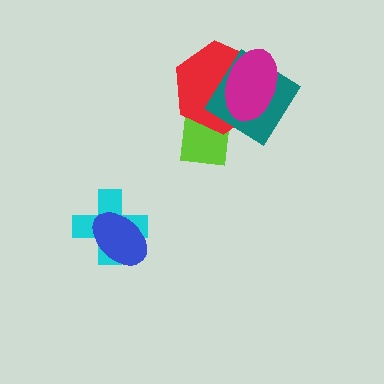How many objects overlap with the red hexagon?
3 objects overlap with the red hexagon.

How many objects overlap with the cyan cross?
1 object overlaps with the cyan cross.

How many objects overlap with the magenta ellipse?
2 objects overlap with the magenta ellipse.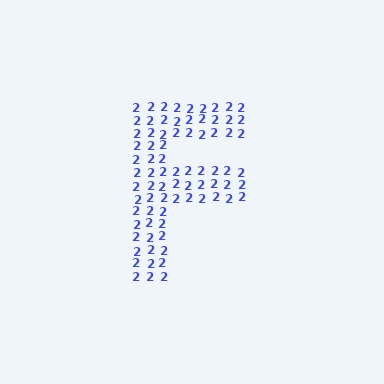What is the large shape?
The large shape is the letter F.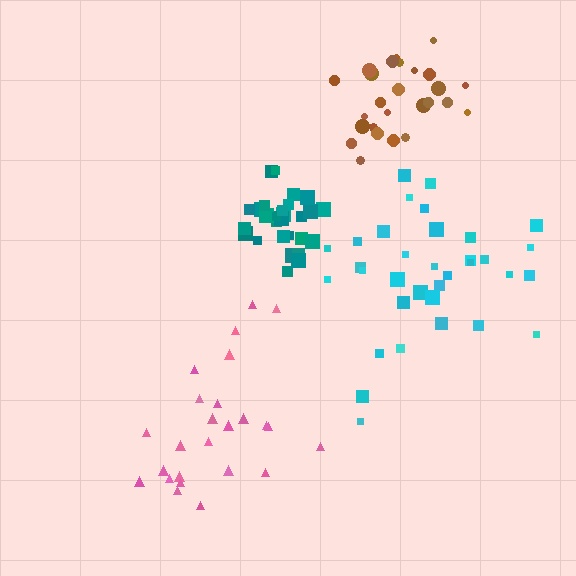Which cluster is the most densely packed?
Teal.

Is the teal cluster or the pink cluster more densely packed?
Teal.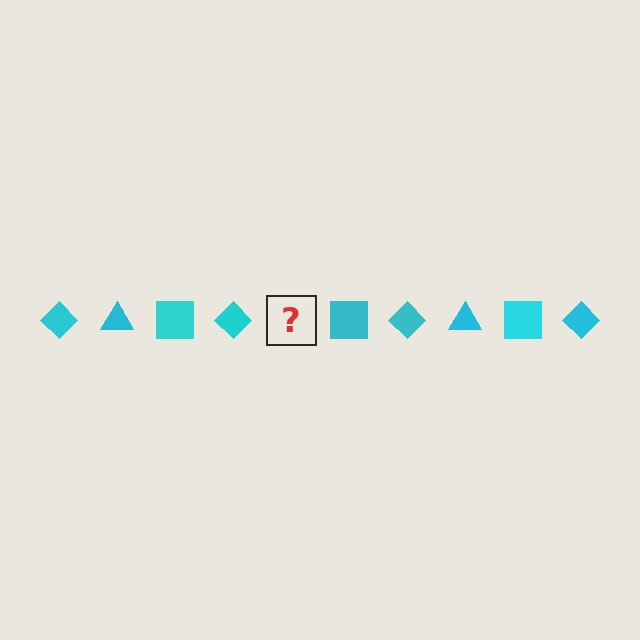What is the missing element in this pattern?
The missing element is a cyan triangle.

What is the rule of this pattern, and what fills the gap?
The rule is that the pattern cycles through diamond, triangle, square shapes in cyan. The gap should be filled with a cyan triangle.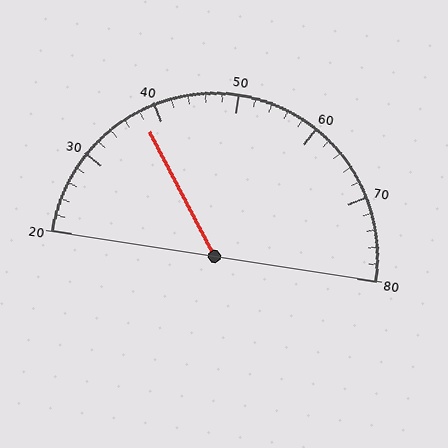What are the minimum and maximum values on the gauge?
The gauge ranges from 20 to 80.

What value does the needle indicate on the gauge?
The needle indicates approximately 38.